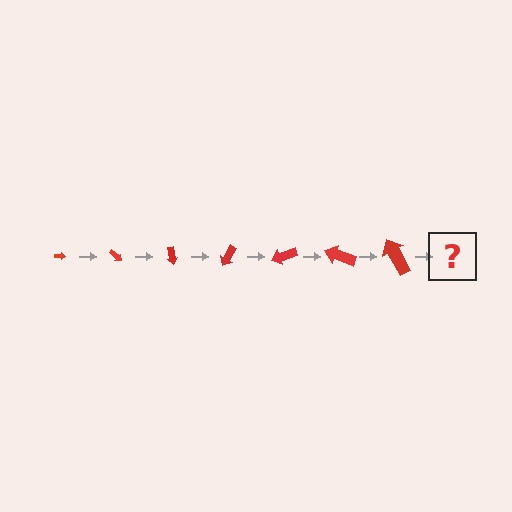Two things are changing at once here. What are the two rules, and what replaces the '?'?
The two rules are that the arrow grows larger each step and it rotates 40 degrees each step. The '?' should be an arrow, larger than the previous one and rotated 280 degrees from the start.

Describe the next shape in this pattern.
It should be an arrow, larger than the previous one and rotated 280 degrees from the start.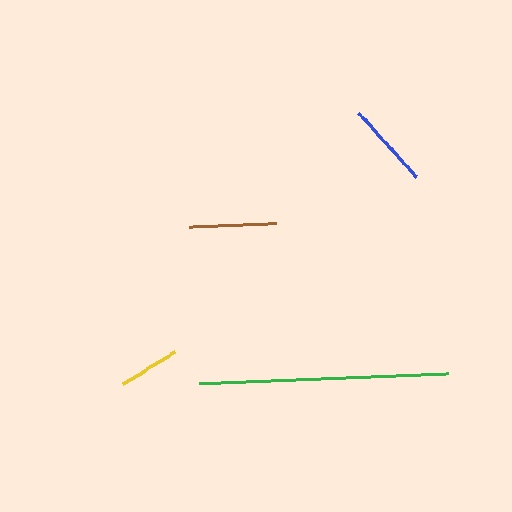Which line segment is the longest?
The green line is the longest at approximately 249 pixels.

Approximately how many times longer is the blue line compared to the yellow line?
The blue line is approximately 1.4 times the length of the yellow line.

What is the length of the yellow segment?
The yellow segment is approximately 60 pixels long.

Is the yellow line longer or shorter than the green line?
The green line is longer than the yellow line.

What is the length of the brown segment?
The brown segment is approximately 87 pixels long.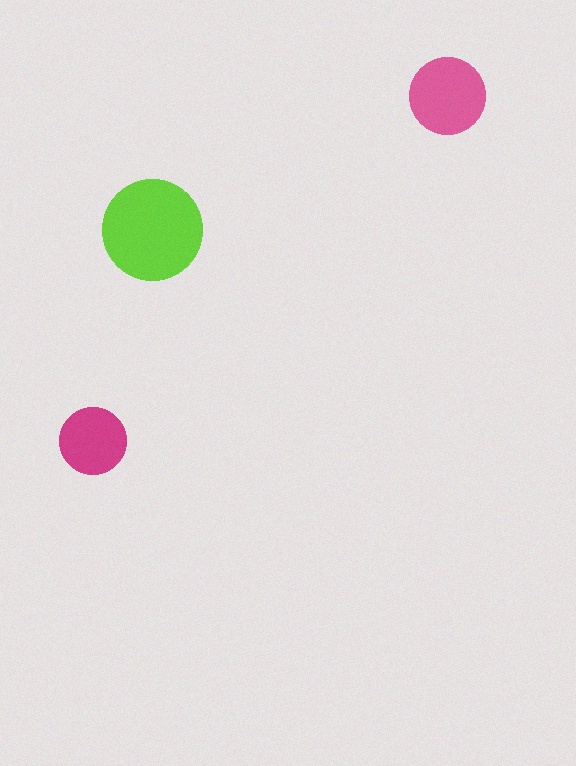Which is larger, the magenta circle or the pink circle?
The pink one.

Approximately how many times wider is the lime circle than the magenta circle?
About 1.5 times wider.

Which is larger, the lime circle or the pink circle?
The lime one.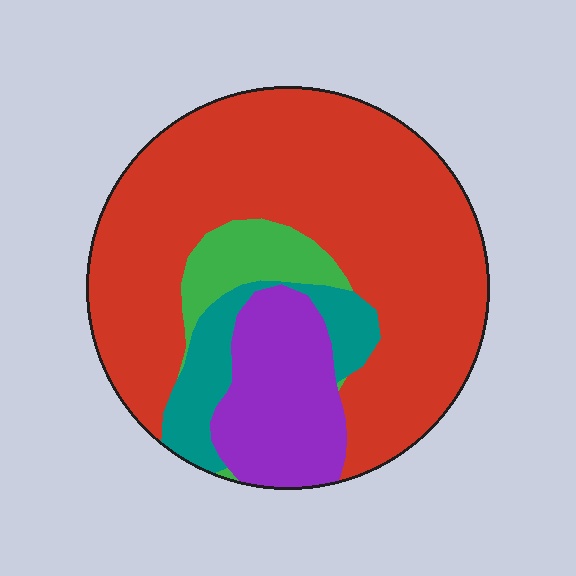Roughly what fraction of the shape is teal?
Teal covers roughly 10% of the shape.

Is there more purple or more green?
Purple.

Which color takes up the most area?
Red, at roughly 65%.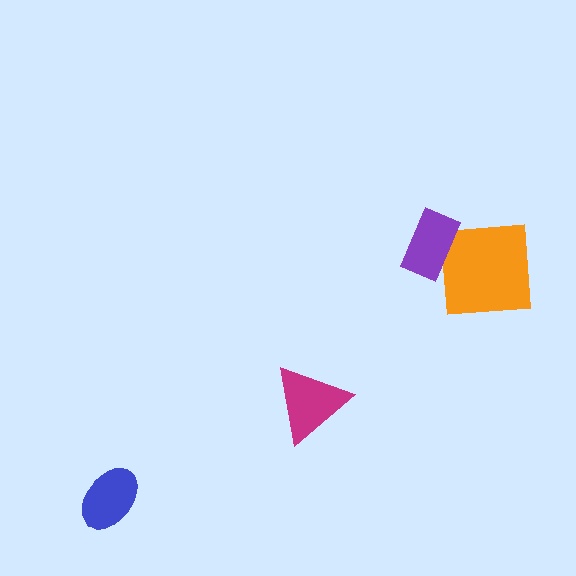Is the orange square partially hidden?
Yes, it is partially covered by another shape.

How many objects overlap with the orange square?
1 object overlaps with the orange square.